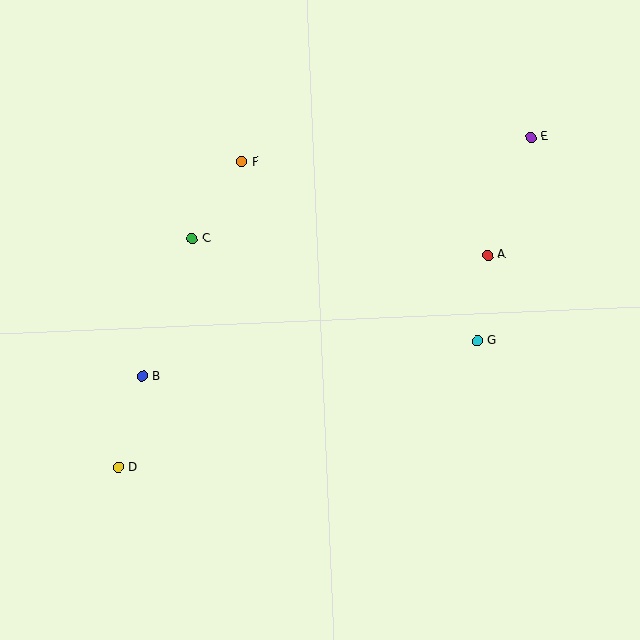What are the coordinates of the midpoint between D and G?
The midpoint between D and G is at (298, 404).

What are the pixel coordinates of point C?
Point C is at (192, 239).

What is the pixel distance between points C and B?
The distance between C and B is 146 pixels.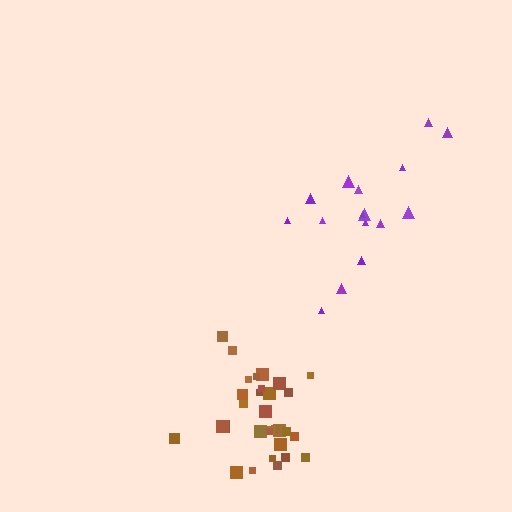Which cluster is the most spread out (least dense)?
Purple.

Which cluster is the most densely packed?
Brown.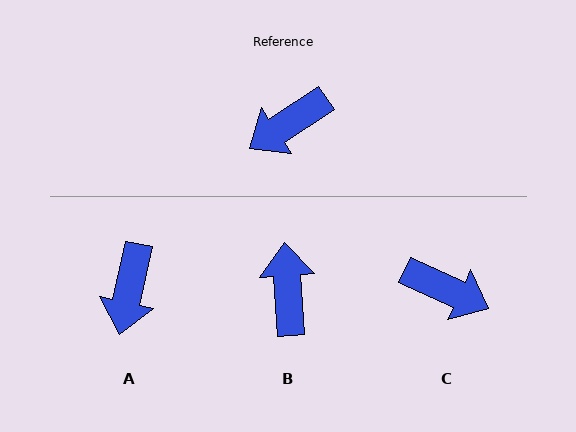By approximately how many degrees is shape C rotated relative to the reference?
Approximately 122 degrees counter-clockwise.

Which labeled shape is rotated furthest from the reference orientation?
C, about 122 degrees away.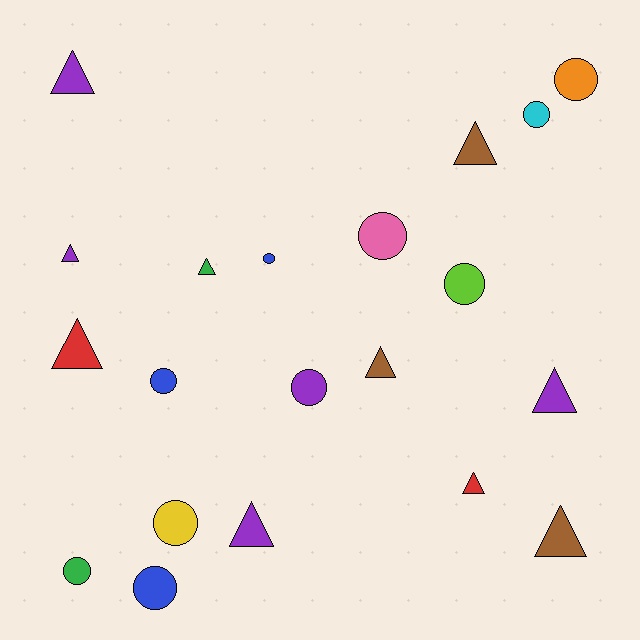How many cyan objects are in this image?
There is 1 cyan object.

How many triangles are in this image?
There are 10 triangles.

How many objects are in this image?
There are 20 objects.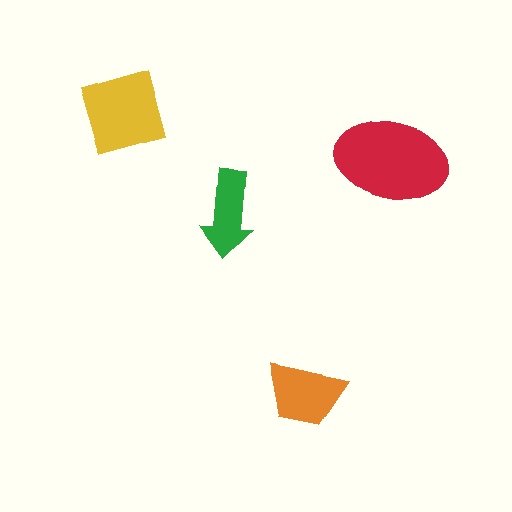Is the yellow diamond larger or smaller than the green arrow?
Larger.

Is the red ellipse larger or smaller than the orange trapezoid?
Larger.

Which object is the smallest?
The green arrow.